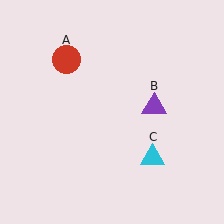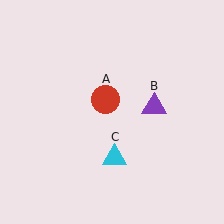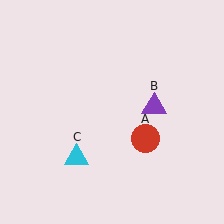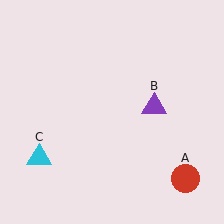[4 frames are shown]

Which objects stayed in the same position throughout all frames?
Purple triangle (object B) remained stationary.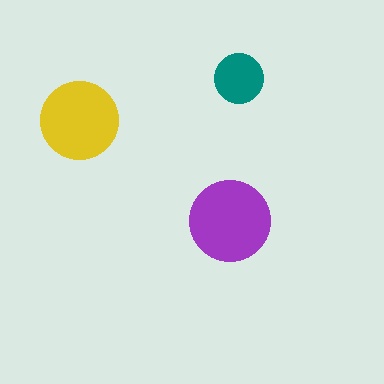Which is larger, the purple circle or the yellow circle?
The purple one.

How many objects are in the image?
There are 3 objects in the image.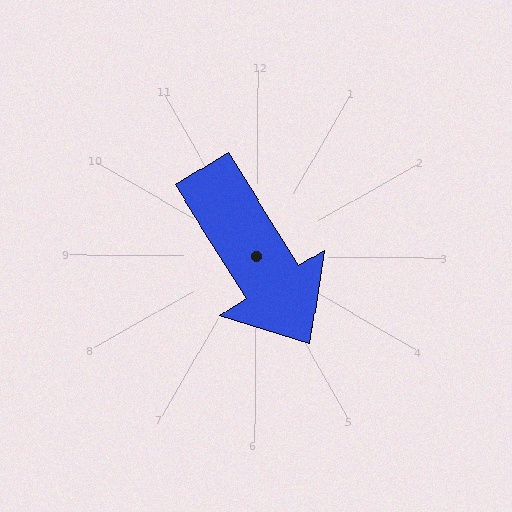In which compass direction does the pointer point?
Southeast.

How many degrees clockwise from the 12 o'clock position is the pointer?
Approximately 148 degrees.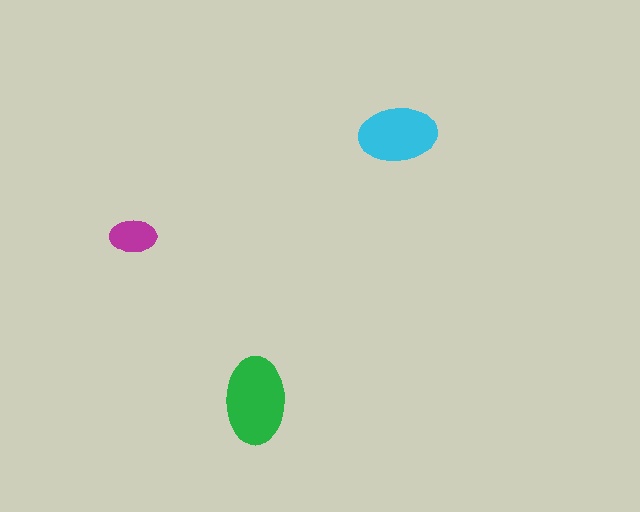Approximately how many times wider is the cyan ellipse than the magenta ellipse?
About 1.5 times wider.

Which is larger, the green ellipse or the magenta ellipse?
The green one.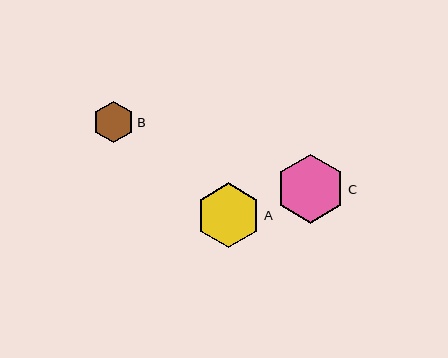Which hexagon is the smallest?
Hexagon B is the smallest with a size of approximately 41 pixels.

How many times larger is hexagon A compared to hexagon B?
Hexagon A is approximately 1.6 times the size of hexagon B.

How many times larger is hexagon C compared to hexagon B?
Hexagon C is approximately 1.7 times the size of hexagon B.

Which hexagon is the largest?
Hexagon C is the largest with a size of approximately 69 pixels.